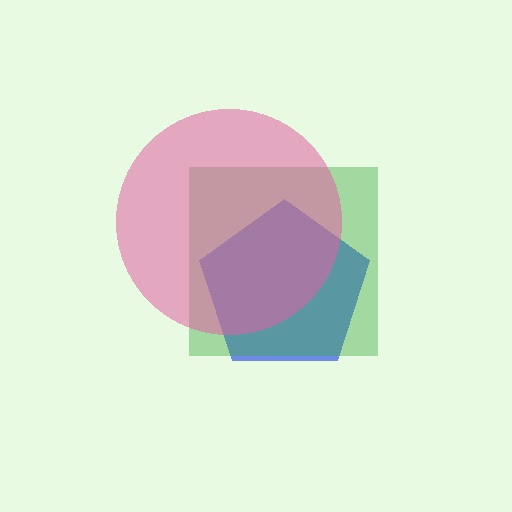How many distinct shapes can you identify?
There are 3 distinct shapes: a blue pentagon, a green square, a pink circle.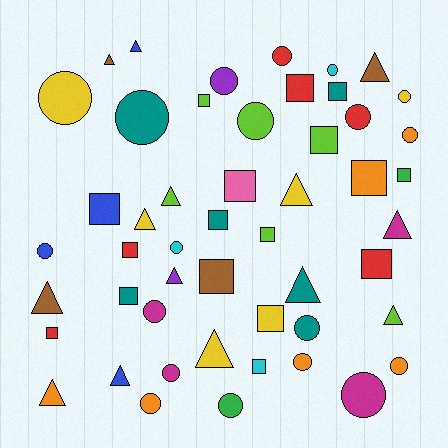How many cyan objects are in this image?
There are 3 cyan objects.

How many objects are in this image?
There are 50 objects.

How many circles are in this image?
There are 19 circles.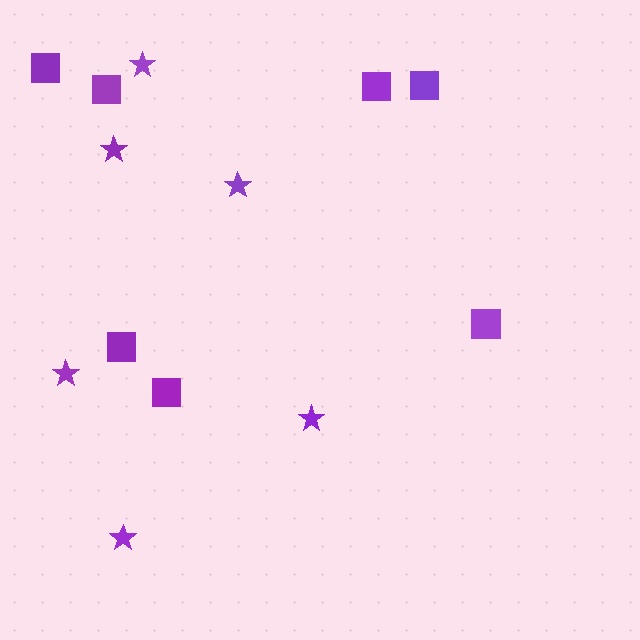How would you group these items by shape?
There are 2 groups: one group of squares (7) and one group of stars (6).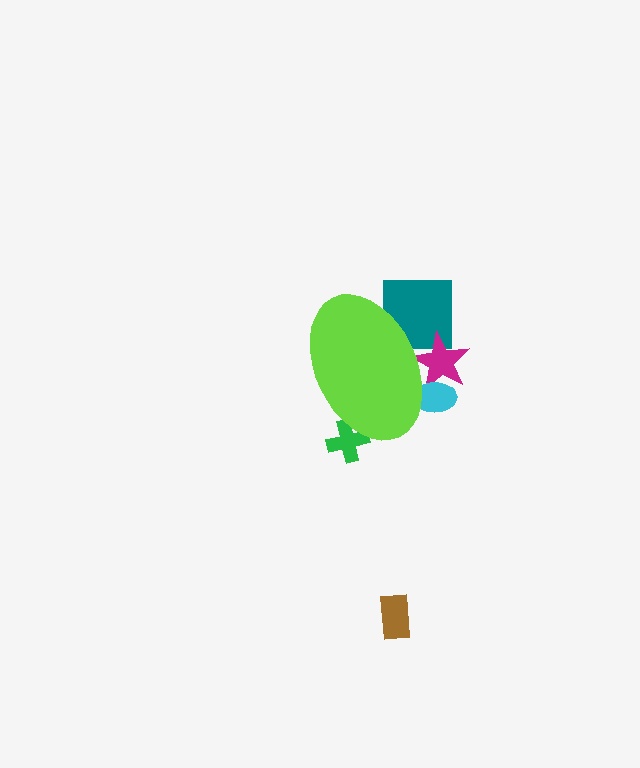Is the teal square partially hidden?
Yes, the teal square is partially hidden behind the lime ellipse.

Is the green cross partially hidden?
Yes, the green cross is partially hidden behind the lime ellipse.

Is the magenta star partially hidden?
Yes, the magenta star is partially hidden behind the lime ellipse.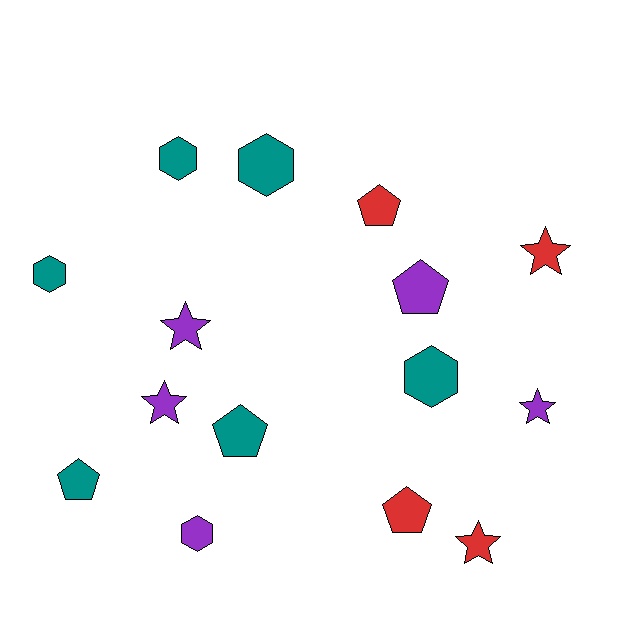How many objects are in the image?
There are 15 objects.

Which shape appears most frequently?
Star, with 5 objects.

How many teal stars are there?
There are no teal stars.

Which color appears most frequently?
Teal, with 6 objects.